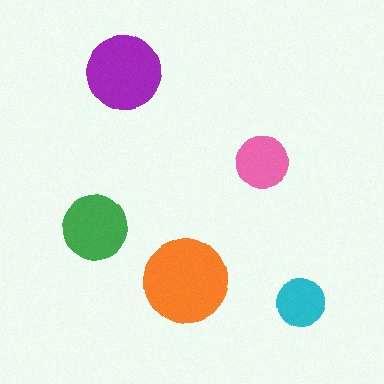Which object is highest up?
The purple circle is topmost.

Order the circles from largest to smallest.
the orange one, the purple one, the green one, the pink one, the cyan one.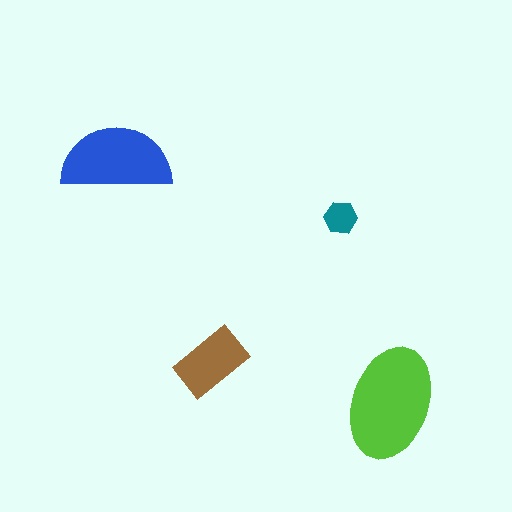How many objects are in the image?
There are 4 objects in the image.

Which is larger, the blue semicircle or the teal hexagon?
The blue semicircle.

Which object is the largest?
The lime ellipse.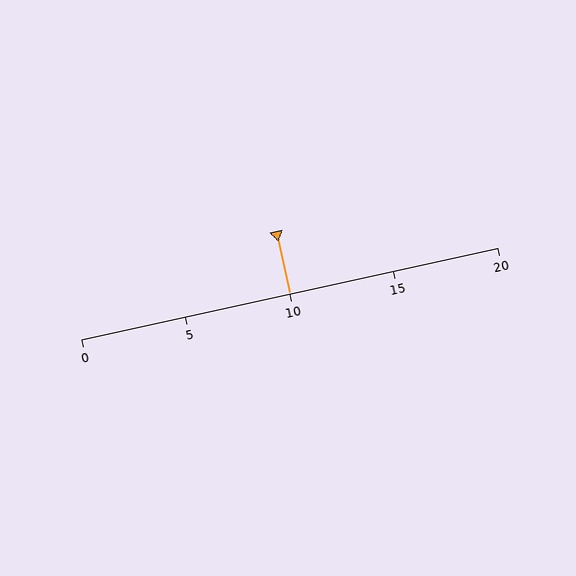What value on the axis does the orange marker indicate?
The marker indicates approximately 10.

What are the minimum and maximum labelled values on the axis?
The axis runs from 0 to 20.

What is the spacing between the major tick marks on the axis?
The major ticks are spaced 5 apart.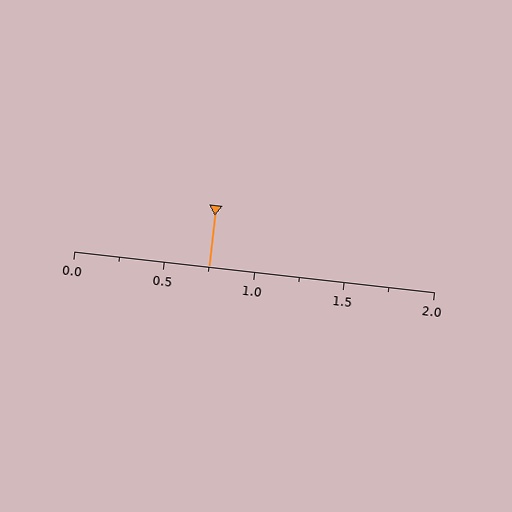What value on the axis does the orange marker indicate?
The marker indicates approximately 0.75.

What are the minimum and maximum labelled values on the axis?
The axis runs from 0.0 to 2.0.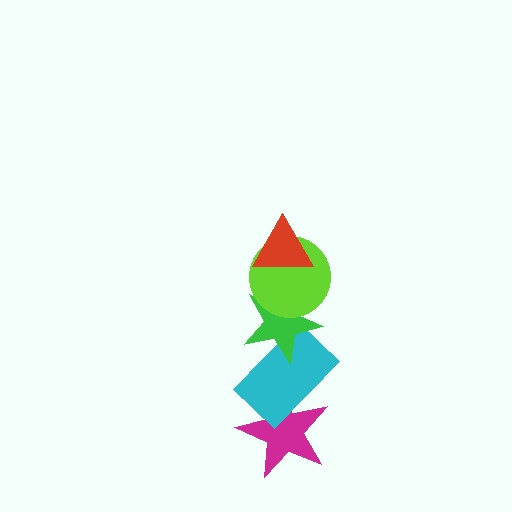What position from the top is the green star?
The green star is 3rd from the top.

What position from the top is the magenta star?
The magenta star is 5th from the top.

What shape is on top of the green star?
The lime circle is on top of the green star.